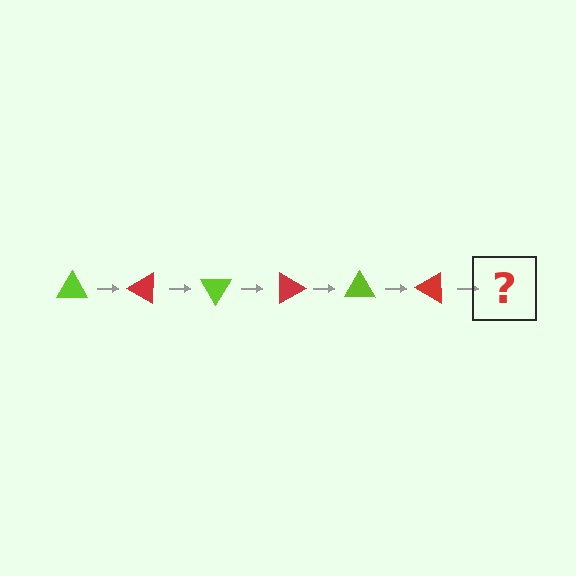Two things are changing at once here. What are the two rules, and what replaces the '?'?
The two rules are that it rotates 30 degrees each step and the color cycles through lime and red. The '?' should be a lime triangle, rotated 180 degrees from the start.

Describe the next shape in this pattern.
It should be a lime triangle, rotated 180 degrees from the start.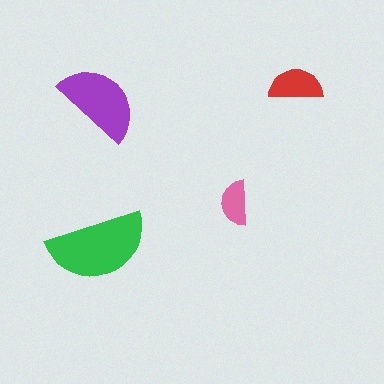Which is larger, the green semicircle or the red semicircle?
The green one.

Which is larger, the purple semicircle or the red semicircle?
The purple one.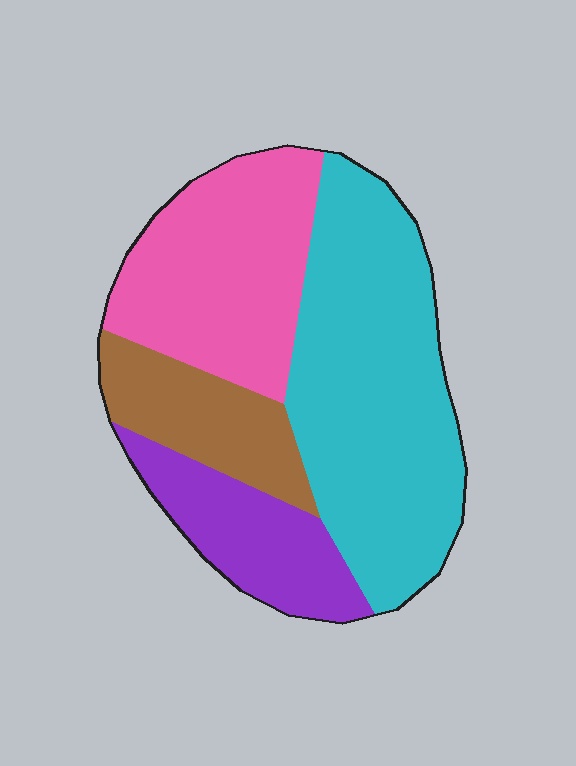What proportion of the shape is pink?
Pink covers around 30% of the shape.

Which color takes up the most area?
Cyan, at roughly 45%.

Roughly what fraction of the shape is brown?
Brown covers roughly 15% of the shape.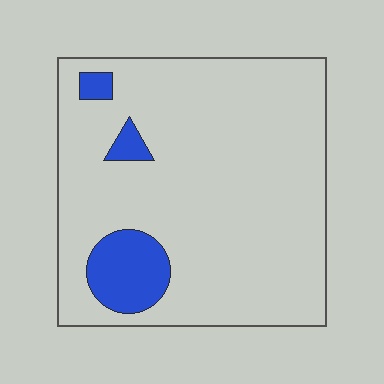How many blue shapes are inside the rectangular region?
3.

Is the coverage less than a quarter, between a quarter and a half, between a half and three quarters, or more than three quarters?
Less than a quarter.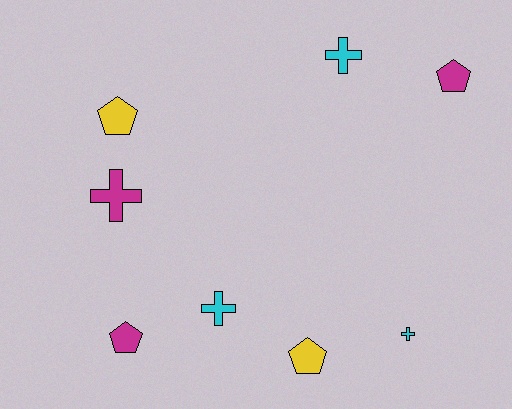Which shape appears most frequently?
Pentagon, with 4 objects.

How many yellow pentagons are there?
There are 2 yellow pentagons.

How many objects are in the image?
There are 8 objects.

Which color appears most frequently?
Magenta, with 3 objects.